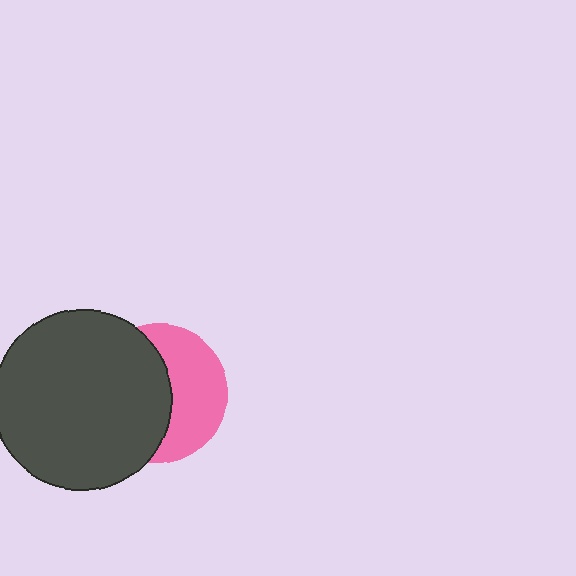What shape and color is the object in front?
The object in front is a dark gray circle.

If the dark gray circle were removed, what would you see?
You would see the complete pink circle.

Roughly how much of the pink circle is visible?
About half of it is visible (roughly 46%).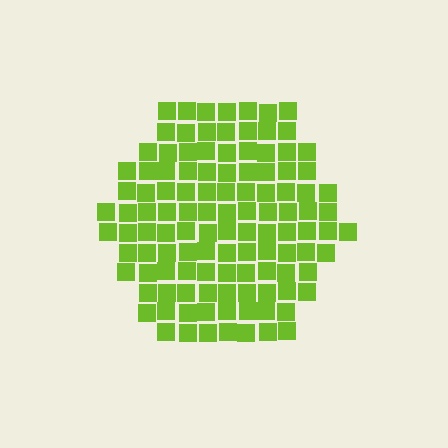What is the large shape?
The large shape is a hexagon.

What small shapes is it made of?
It is made of small squares.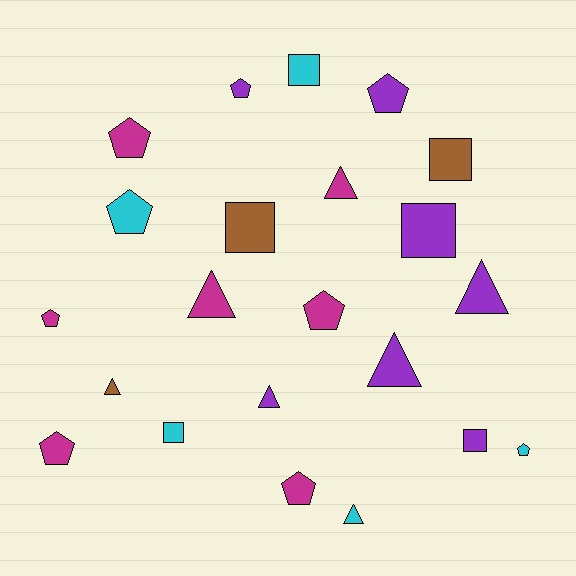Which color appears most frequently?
Purple, with 7 objects.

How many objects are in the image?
There are 22 objects.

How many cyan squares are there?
There are 2 cyan squares.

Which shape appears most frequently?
Pentagon, with 9 objects.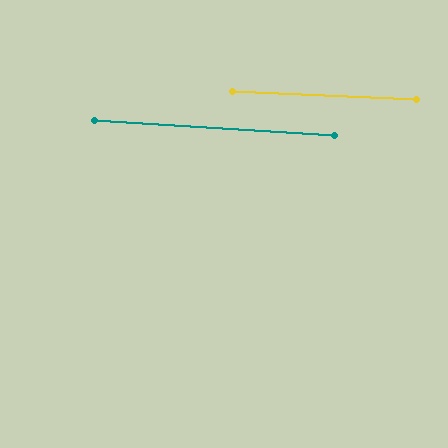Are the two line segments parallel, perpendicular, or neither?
Parallel — their directions differ by only 0.9°.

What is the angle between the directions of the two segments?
Approximately 1 degree.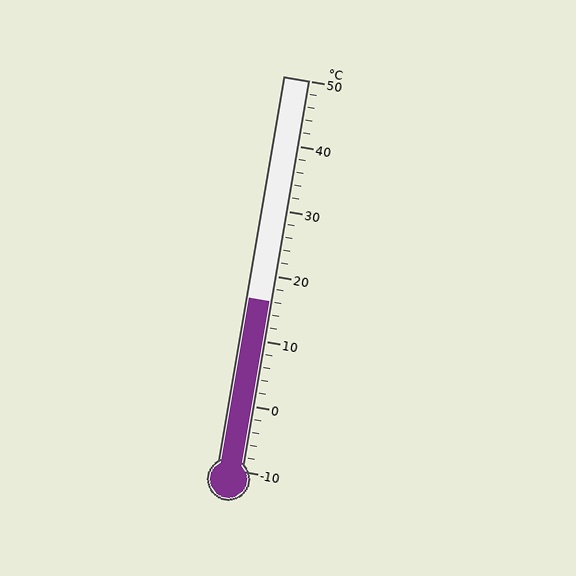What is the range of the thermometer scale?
The thermometer scale ranges from -10°C to 50°C.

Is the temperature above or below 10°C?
The temperature is above 10°C.